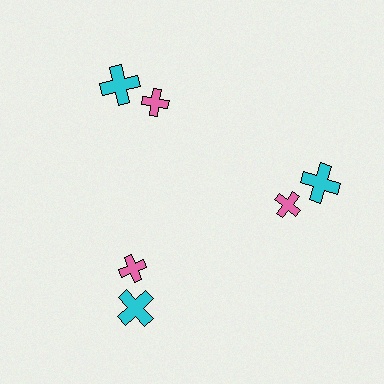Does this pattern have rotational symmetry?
Yes, this pattern has 3-fold rotational symmetry. It looks the same after rotating 120 degrees around the center.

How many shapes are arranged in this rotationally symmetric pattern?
There are 6 shapes, arranged in 3 groups of 2.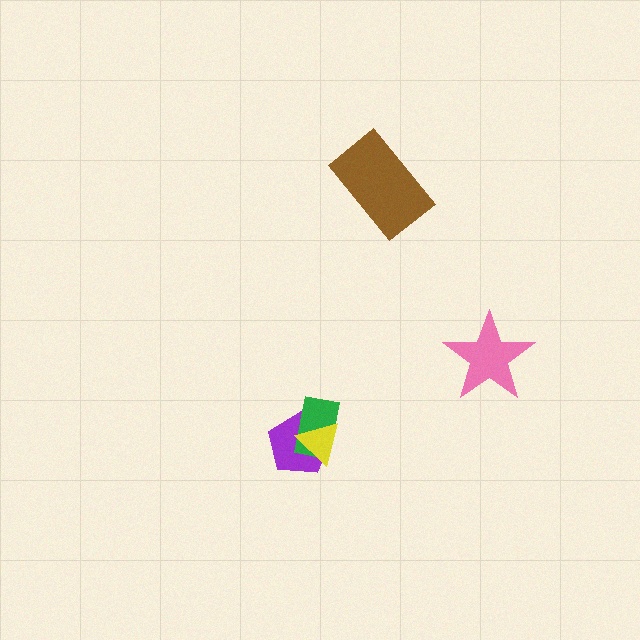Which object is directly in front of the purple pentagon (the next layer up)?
The green rectangle is directly in front of the purple pentagon.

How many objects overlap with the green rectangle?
2 objects overlap with the green rectangle.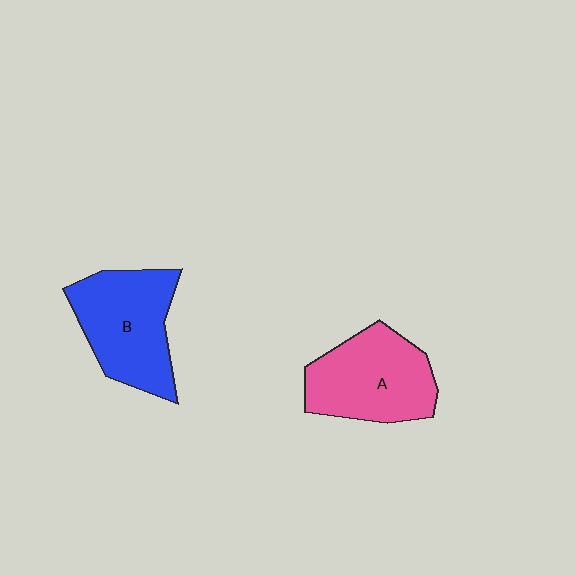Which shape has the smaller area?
Shape A (pink).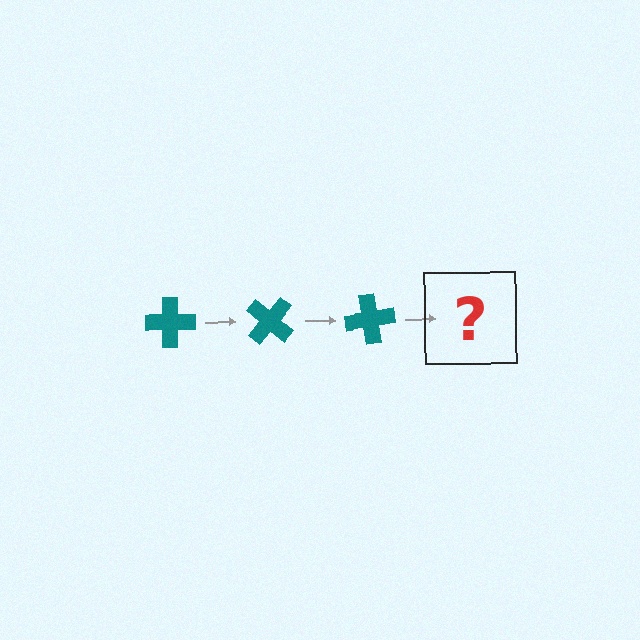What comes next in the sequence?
The next element should be a teal cross rotated 120 degrees.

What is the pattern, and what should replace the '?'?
The pattern is that the cross rotates 40 degrees each step. The '?' should be a teal cross rotated 120 degrees.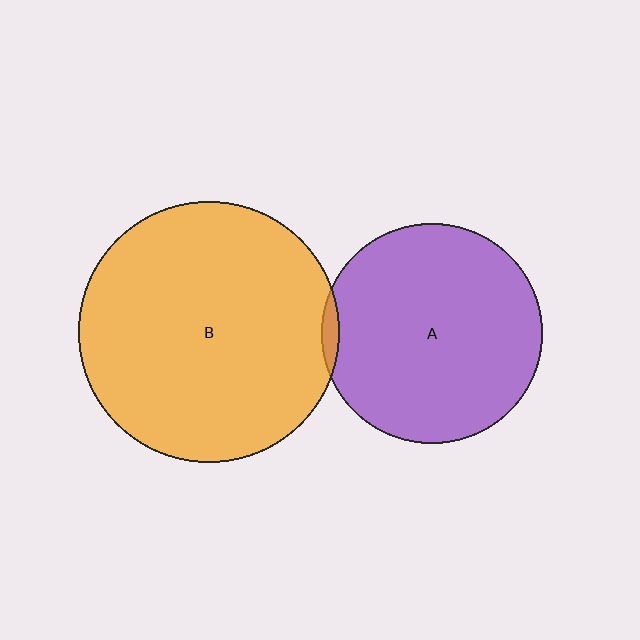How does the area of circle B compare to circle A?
Approximately 1.4 times.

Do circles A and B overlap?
Yes.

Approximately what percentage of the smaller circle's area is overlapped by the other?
Approximately 5%.